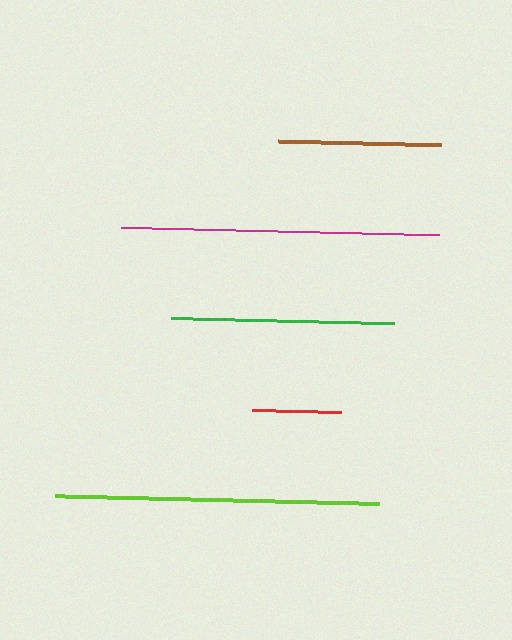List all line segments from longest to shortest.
From longest to shortest: lime, magenta, green, brown, red.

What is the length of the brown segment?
The brown segment is approximately 163 pixels long.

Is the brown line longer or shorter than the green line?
The green line is longer than the brown line.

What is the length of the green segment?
The green segment is approximately 223 pixels long.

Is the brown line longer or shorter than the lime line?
The lime line is longer than the brown line.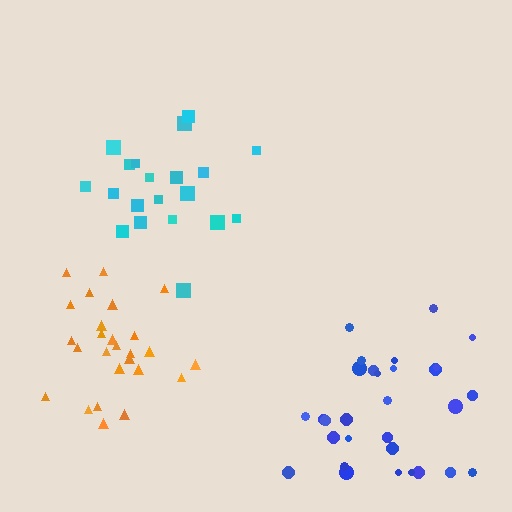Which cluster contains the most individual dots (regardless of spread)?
Blue (30).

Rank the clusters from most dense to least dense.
cyan, blue, orange.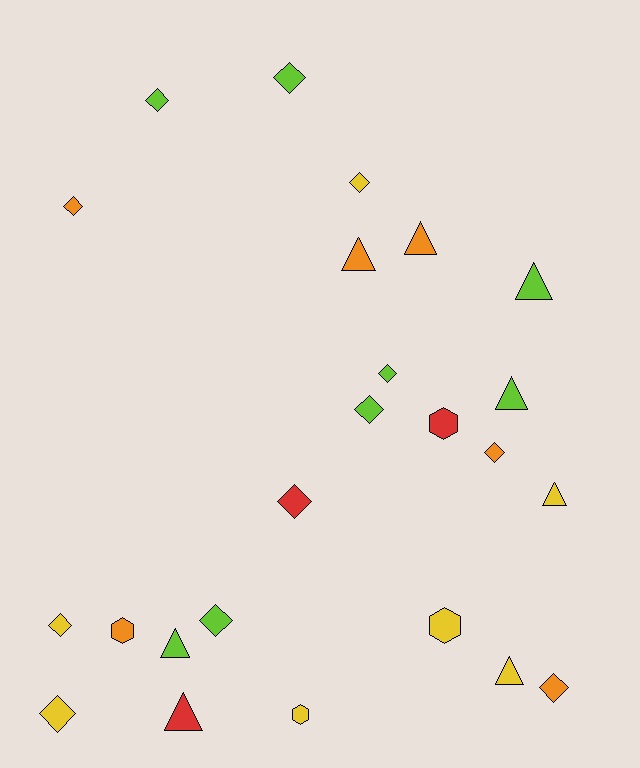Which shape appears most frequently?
Diamond, with 12 objects.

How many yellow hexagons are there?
There are 2 yellow hexagons.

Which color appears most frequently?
Lime, with 8 objects.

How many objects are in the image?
There are 24 objects.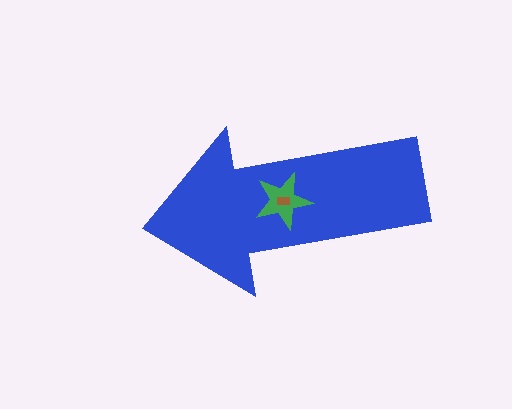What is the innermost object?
The brown rectangle.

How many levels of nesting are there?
3.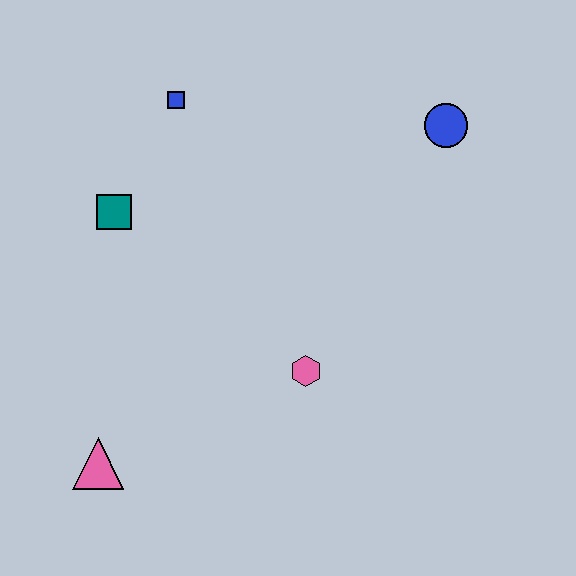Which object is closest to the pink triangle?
The pink hexagon is closest to the pink triangle.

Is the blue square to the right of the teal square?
Yes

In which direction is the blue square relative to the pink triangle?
The blue square is above the pink triangle.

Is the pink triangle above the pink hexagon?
No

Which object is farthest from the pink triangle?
The blue circle is farthest from the pink triangle.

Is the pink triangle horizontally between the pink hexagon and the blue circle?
No